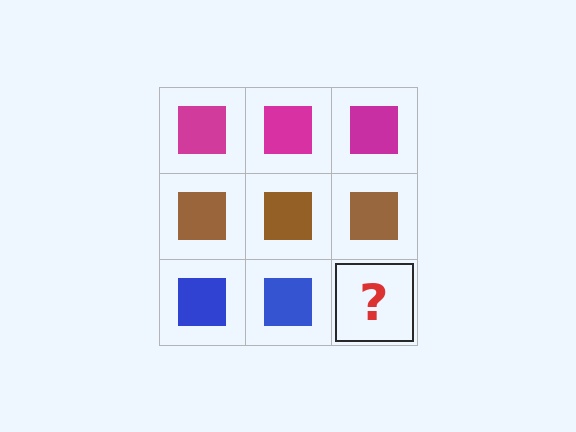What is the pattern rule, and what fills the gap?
The rule is that each row has a consistent color. The gap should be filled with a blue square.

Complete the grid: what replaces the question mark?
The question mark should be replaced with a blue square.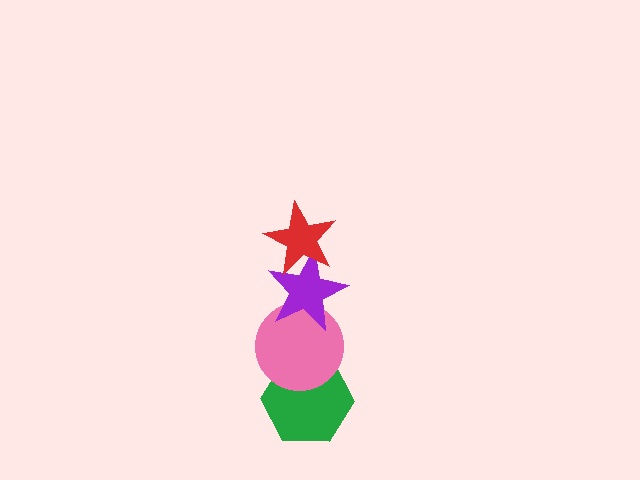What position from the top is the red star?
The red star is 1st from the top.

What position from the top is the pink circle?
The pink circle is 3rd from the top.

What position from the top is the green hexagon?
The green hexagon is 4th from the top.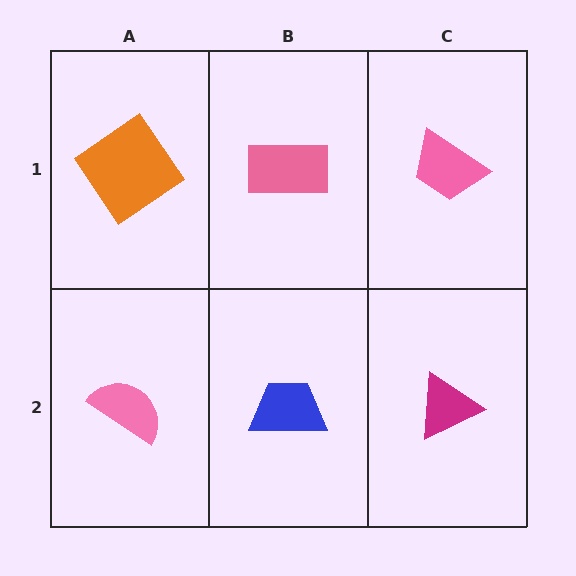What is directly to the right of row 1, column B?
A pink trapezoid.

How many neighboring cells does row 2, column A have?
2.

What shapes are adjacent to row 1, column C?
A magenta triangle (row 2, column C), a pink rectangle (row 1, column B).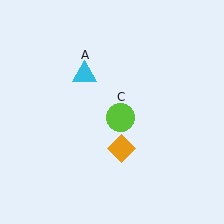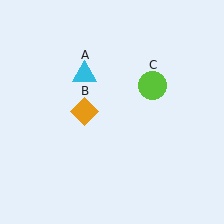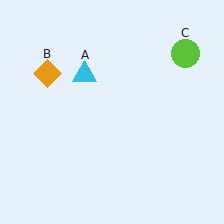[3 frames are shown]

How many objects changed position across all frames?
2 objects changed position: orange diamond (object B), lime circle (object C).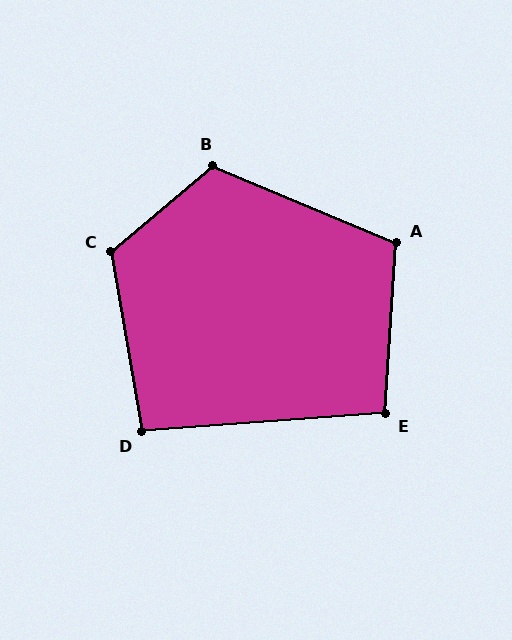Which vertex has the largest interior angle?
C, at approximately 121 degrees.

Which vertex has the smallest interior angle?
D, at approximately 95 degrees.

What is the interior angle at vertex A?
Approximately 109 degrees (obtuse).